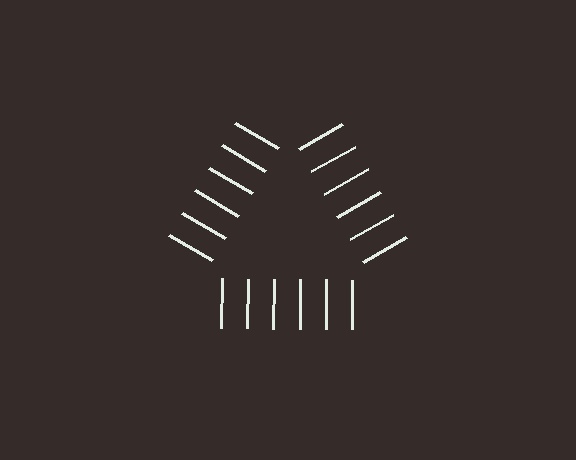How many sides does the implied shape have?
3 sides — the line-ends trace a triangle.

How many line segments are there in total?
18 — 6 along each of the 3 edges.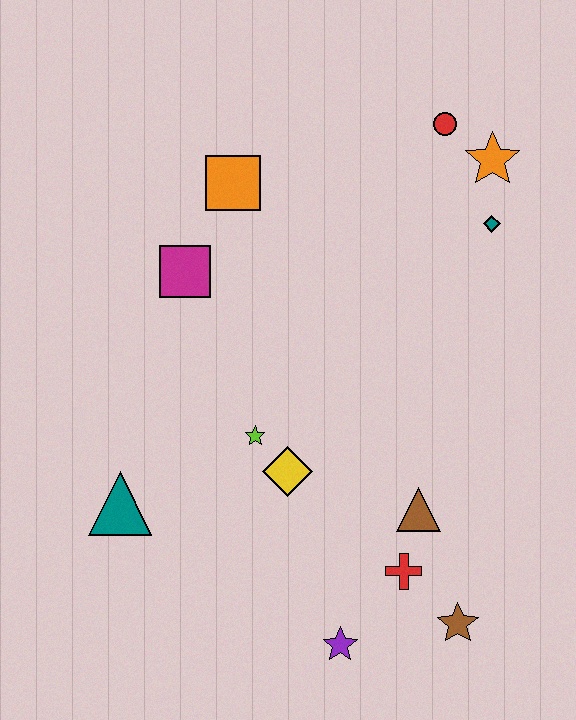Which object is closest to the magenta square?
The orange square is closest to the magenta square.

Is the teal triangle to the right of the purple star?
No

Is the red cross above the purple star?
Yes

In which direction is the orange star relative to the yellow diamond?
The orange star is above the yellow diamond.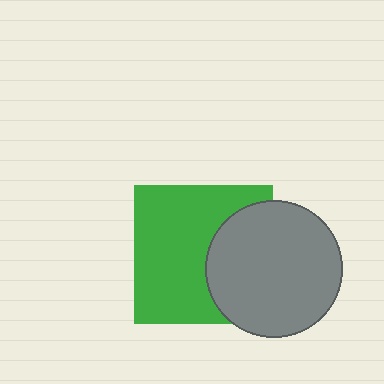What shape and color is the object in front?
The object in front is a gray circle.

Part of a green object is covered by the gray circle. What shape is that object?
It is a square.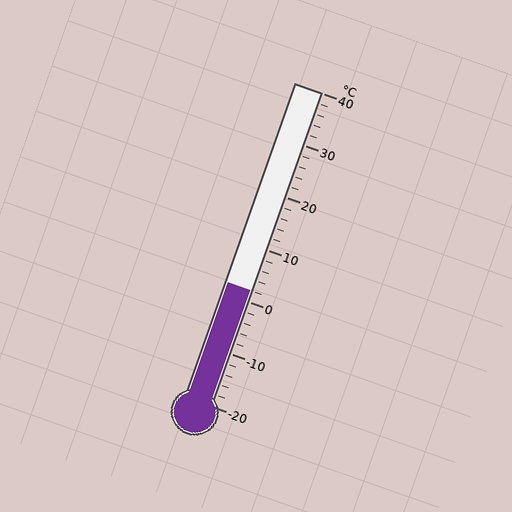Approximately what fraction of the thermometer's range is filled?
The thermometer is filled to approximately 35% of its range.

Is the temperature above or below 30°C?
The temperature is below 30°C.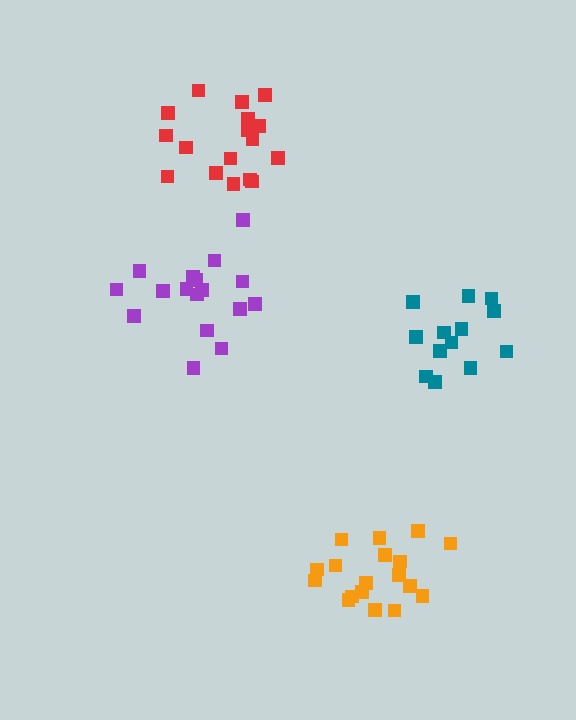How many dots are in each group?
Group 1: 13 dots, Group 2: 17 dots, Group 3: 17 dots, Group 4: 18 dots (65 total).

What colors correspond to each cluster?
The clusters are colored: teal, purple, red, orange.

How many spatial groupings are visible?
There are 4 spatial groupings.